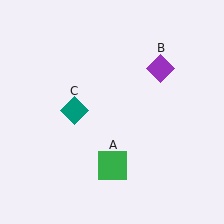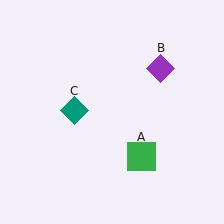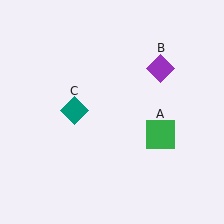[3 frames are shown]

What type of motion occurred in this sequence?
The green square (object A) rotated counterclockwise around the center of the scene.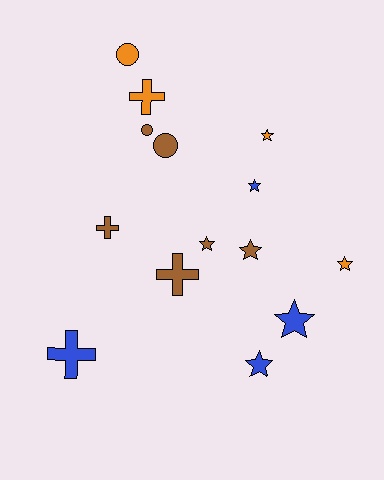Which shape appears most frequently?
Star, with 7 objects.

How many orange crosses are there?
There is 1 orange cross.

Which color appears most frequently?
Brown, with 6 objects.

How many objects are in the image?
There are 14 objects.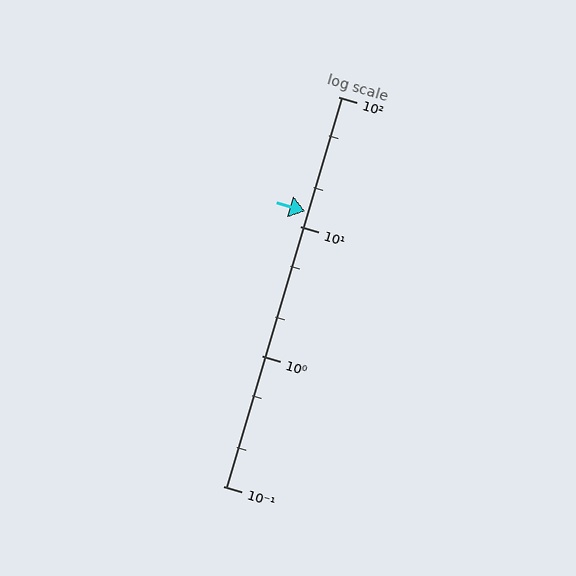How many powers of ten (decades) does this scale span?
The scale spans 3 decades, from 0.1 to 100.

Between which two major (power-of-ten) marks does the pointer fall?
The pointer is between 10 and 100.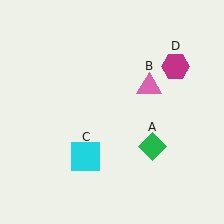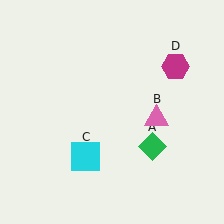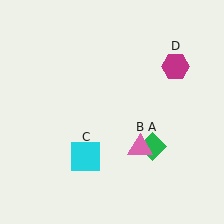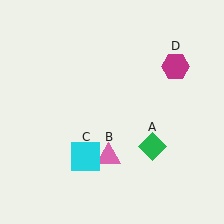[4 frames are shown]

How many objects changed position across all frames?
1 object changed position: pink triangle (object B).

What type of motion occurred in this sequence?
The pink triangle (object B) rotated clockwise around the center of the scene.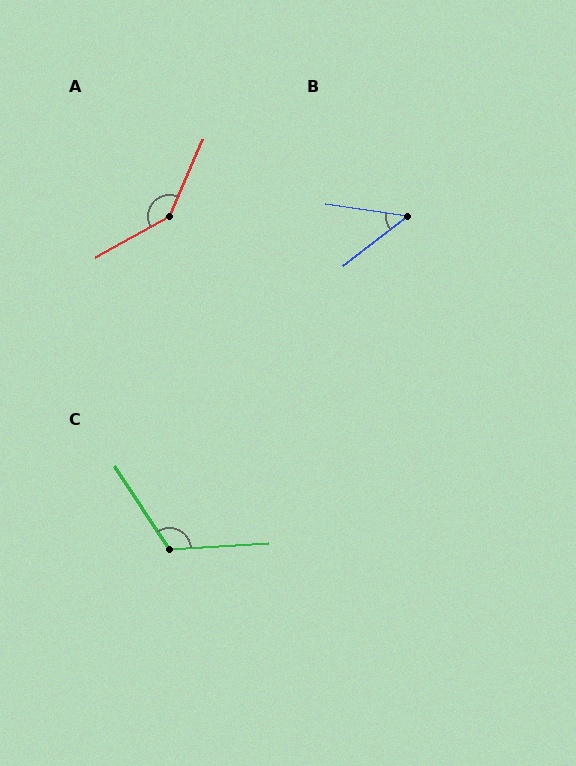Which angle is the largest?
A, at approximately 143 degrees.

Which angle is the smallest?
B, at approximately 46 degrees.